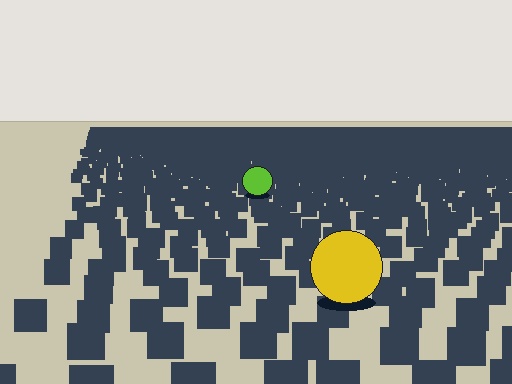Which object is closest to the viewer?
The yellow circle is closest. The texture marks near it are larger and more spread out.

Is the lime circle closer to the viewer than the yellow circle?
No. The yellow circle is closer — you can tell from the texture gradient: the ground texture is coarser near it.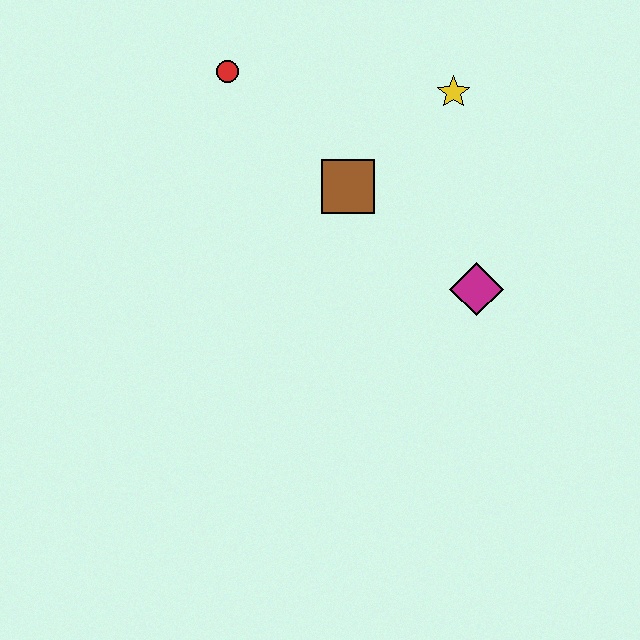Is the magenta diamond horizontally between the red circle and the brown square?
No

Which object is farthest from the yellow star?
The red circle is farthest from the yellow star.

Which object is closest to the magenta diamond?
The brown square is closest to the magenta diamond.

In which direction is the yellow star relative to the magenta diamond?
The yellow star is above the magenta diamond.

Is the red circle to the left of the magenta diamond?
Yes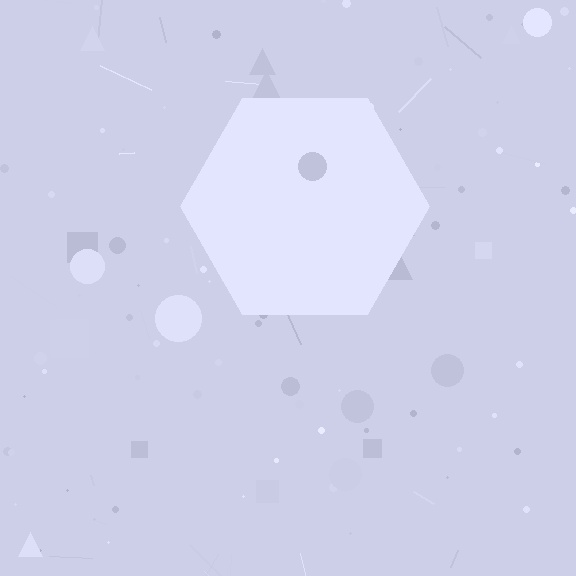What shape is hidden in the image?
A hexagon is hidden in the image.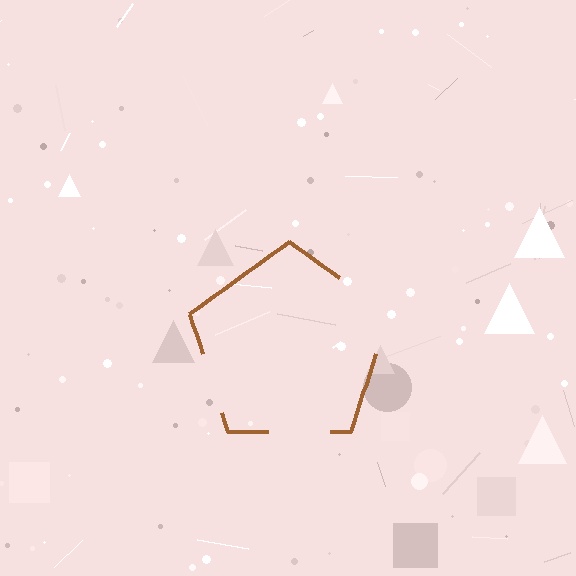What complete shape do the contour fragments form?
The contour fragments form a pentagon.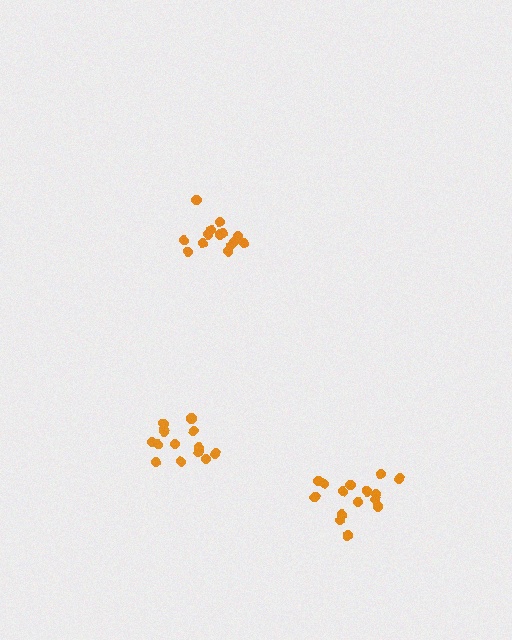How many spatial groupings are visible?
There are 3 spatial groupings.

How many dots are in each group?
Group 1: 14 dots, Group 2: 15 dots, Group 3: 14 dots (43 total).